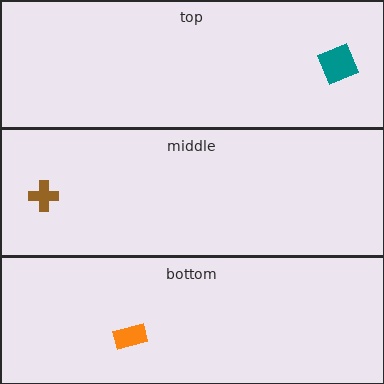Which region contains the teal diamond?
The top region.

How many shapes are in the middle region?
1.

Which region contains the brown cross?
The middle region.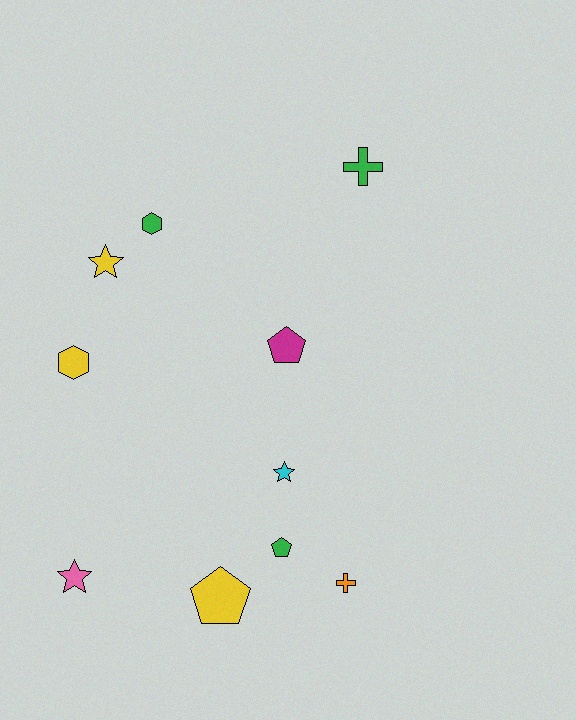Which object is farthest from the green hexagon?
The orange cross is farthest from the green hexagon.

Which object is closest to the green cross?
The magenta pentagon is closest to the green cross.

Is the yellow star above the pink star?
Yes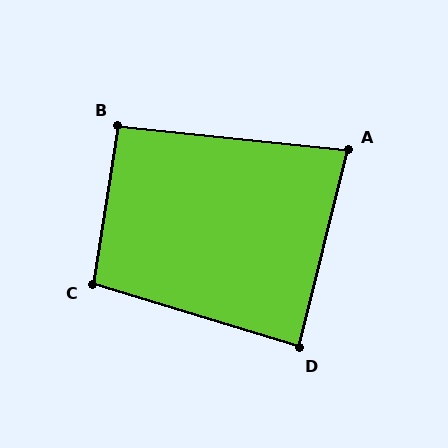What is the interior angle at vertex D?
Approximately 87 degrees (approximately right).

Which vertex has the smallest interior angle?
A, at approximately 82 degrees.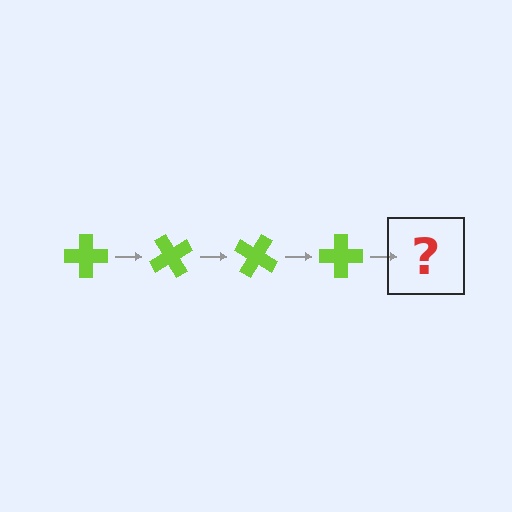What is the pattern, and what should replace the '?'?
The pattern is that the cross rotates 60 degrees each step. The '?' should be a lime cross rotated 240 degrees.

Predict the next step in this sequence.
The next step is a lime cross rotated 240 degrees.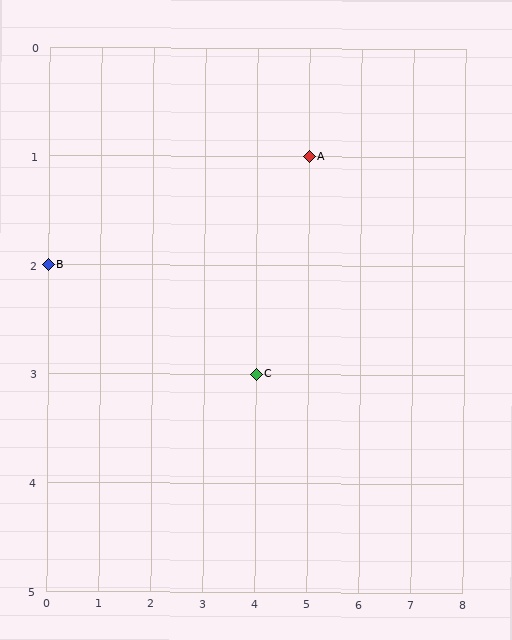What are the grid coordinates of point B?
Point B is at grid coordinates (0, 2).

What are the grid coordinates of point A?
Point A is at grid coordinates (5, 1).